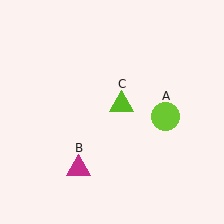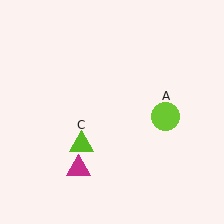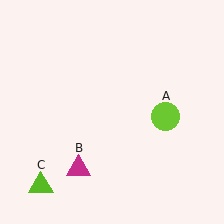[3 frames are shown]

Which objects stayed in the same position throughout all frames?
Lime circle (object A) and magenta triangle (object B) remained stationary.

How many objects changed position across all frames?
1 object changed position: lime triangle (object C).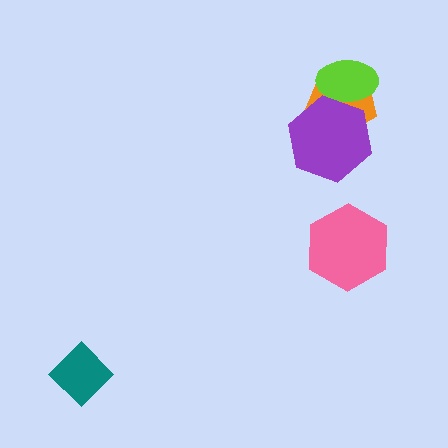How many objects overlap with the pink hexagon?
0 objects overlap with the pink hexagon.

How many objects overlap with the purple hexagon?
2 objects overlap with the purple hexagon.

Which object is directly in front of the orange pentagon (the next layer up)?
The lime ellipse is directly in front of the orange pentagon.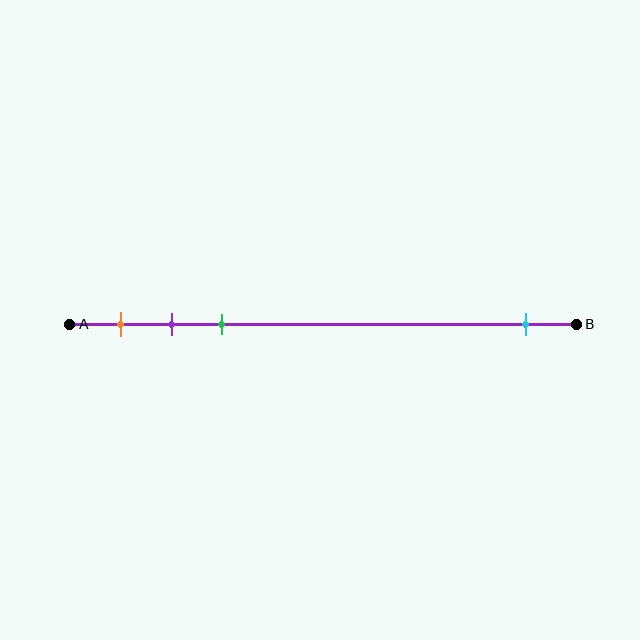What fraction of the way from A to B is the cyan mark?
The cyan mark is approximately 90% (0.9) of the way from A to B.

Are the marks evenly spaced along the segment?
No, the marks are not evenly spaced.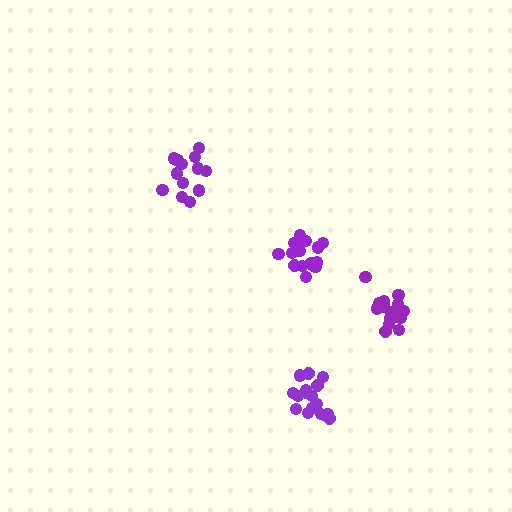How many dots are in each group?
Group 1: 13 dots, Group 2: 16 dots, Group 3: 18 dots, Group 4: 17 dots (64 total).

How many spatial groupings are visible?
There are 4 spatial groupings.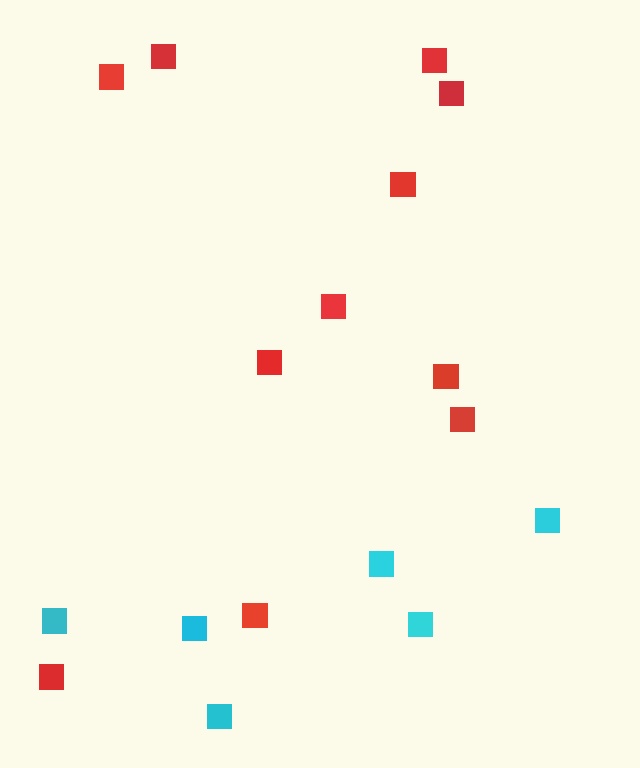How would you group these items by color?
There are 2 groups: one group of red squares (11) and one group of cyan squares (6).